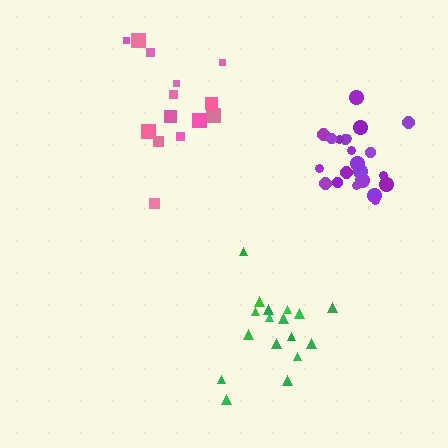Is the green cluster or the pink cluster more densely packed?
Pink.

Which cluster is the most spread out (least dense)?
Green.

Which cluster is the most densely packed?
Purple.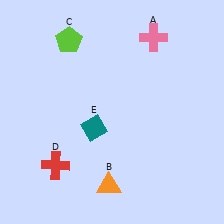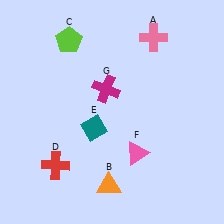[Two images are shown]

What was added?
A pink triangle (F), a magenta cross (G) were added in Image 2.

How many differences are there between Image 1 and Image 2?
There are 2 differences between the two images.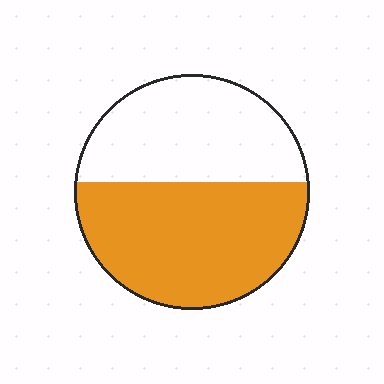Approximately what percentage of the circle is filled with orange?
Approximately 55%.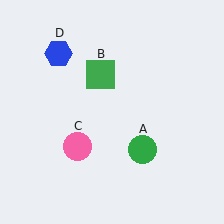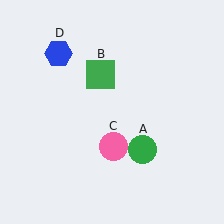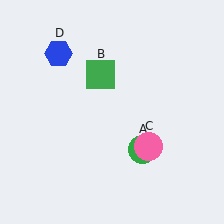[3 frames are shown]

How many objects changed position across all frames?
1 object changed position: pink circle (object C).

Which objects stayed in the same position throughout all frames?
Green circle (object A) and green square (object B) and blue hexagon (object D) remained stationary.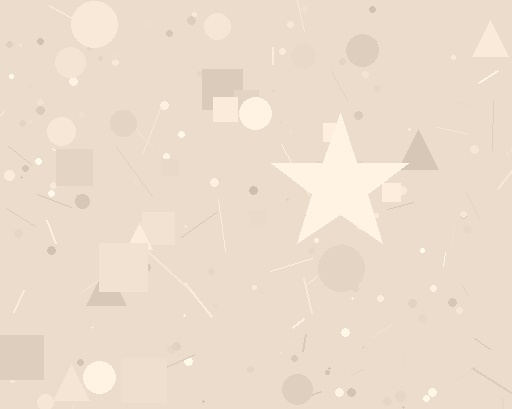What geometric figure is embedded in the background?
A star is embedded in the background.